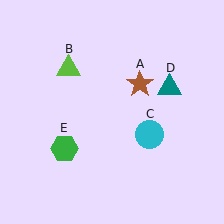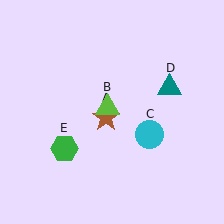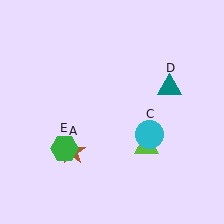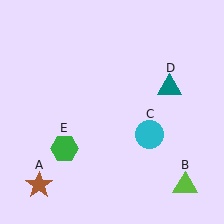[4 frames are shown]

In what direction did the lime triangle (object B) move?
The lime triangle (object B) moved down and to the right.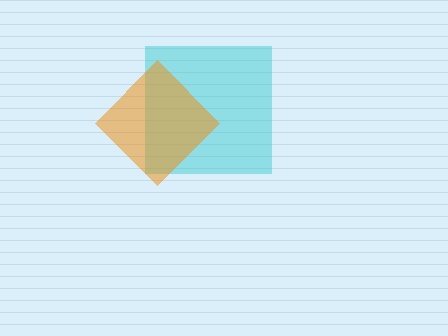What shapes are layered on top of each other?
The layered shapes are: a cyan square, an orange diamond.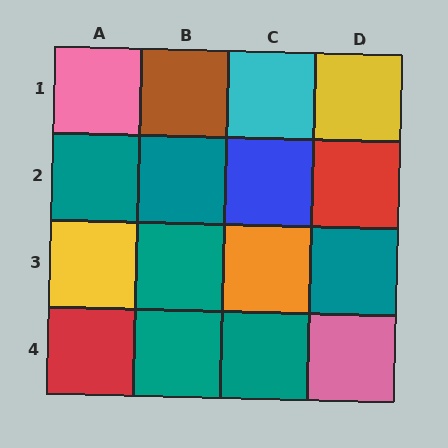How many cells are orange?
1 cell is orange.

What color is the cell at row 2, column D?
Red.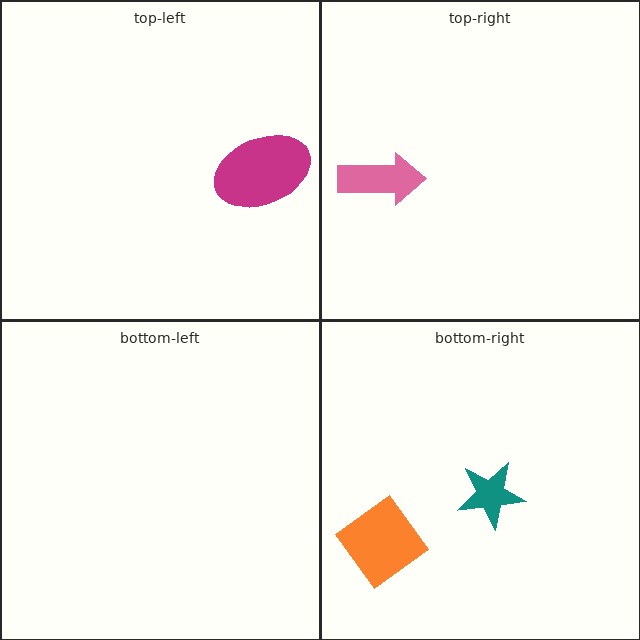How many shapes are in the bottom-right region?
2.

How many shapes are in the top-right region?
1.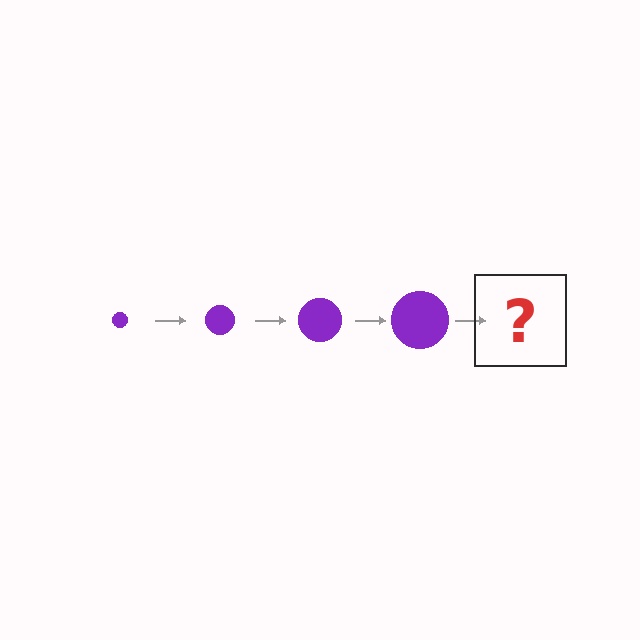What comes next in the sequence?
The next element should be a purple circle, larger than the previous one.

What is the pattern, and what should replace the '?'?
The pattern is that the circle gets progressively larger each step. The '?' should be a purple circle, larger than the previous one.